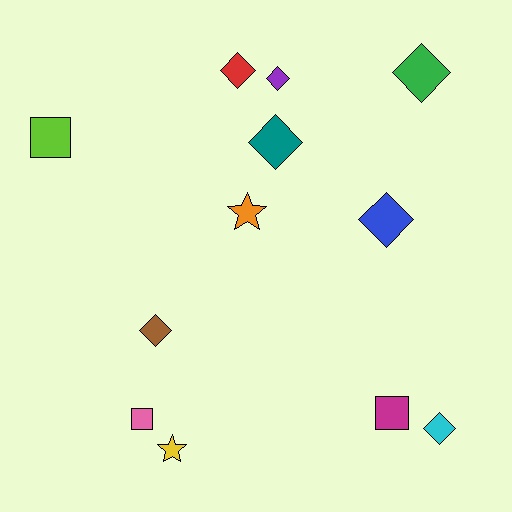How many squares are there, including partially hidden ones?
There are 3 squares.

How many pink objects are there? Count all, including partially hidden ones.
There is 1 pink object.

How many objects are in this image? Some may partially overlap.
There are 12 objects.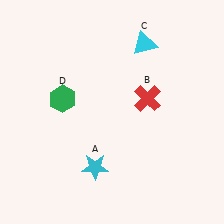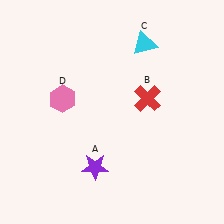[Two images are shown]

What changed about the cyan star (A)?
In Image 1, A is cyan. In Image 2, it changed to purple.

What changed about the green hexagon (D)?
In Image 1, D is green. In Image 2, it changed to pink.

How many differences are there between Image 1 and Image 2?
There are 2 differences between the two images.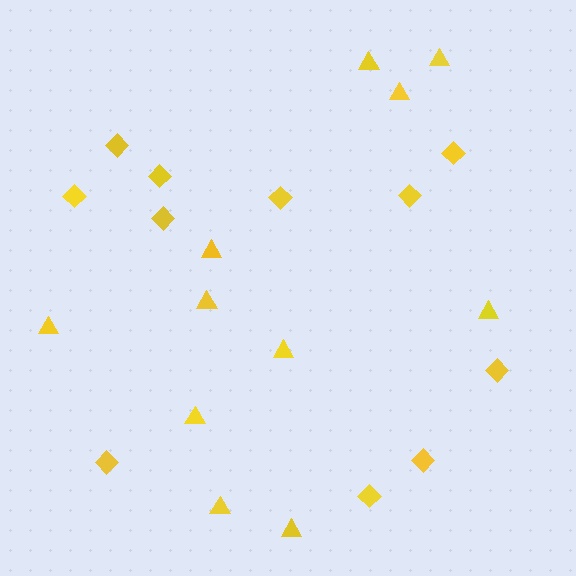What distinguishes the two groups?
There are 2 groups: one group of triangles (11) and one group of diamonds (11).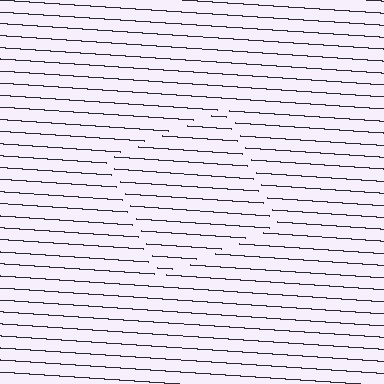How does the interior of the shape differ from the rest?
The interior of the shape contains the same grating, shifted by half a period — the contour is defined by the phase discontinuity where line-ends from the inner and outer gratings abut.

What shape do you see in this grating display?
An illusory square. The interior of the shape contains the same grating, shifted by half a period — the contour is defined by the phase discontinuity where line-ends from the inner and outer gratings abut.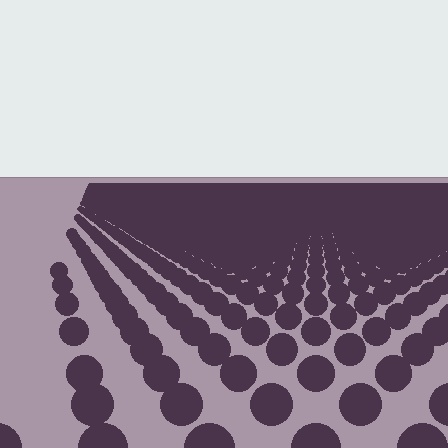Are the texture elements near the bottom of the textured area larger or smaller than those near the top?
Larger. Near the bottom, elements are closer to the viewer and appear at a bigger on-screen size.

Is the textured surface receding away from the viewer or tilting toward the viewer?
The surface is receding away from the viewer. Texture elements get smaller and denser toward the top.